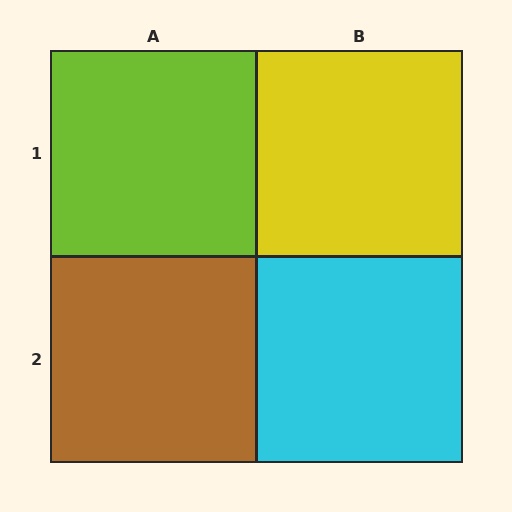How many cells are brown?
1 cell is brown.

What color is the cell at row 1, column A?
Lime.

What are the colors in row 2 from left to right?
Brown, cyan.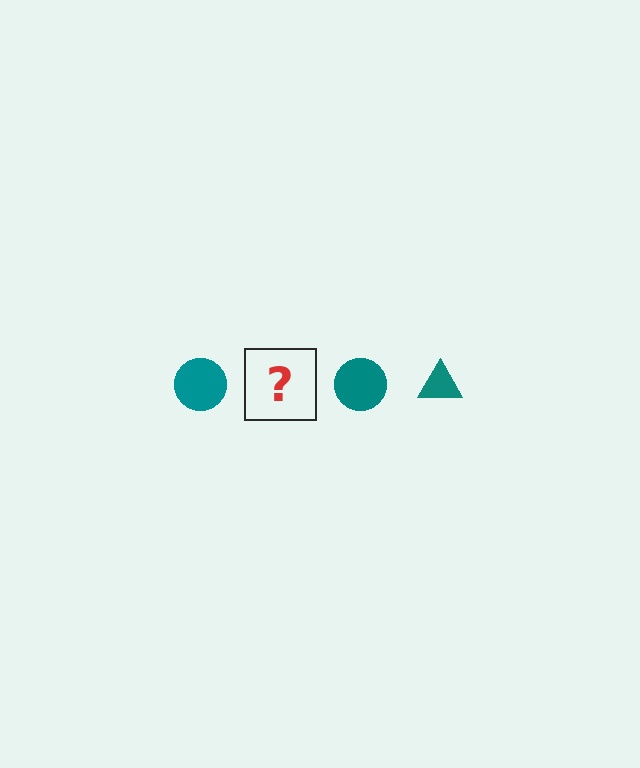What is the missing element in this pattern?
The missing element is a teal triangle.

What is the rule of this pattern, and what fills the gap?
The rule is that the pattern cycles through circle, triangle shapes in teal. The gap should be filled with a teal triangle.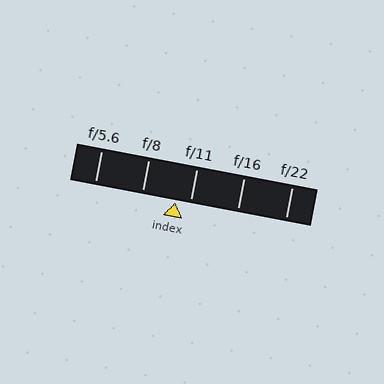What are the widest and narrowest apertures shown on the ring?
The widest aperture shown is f/5.6 and the narrowest is f/22.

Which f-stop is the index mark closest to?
The index mark is closest to f/11.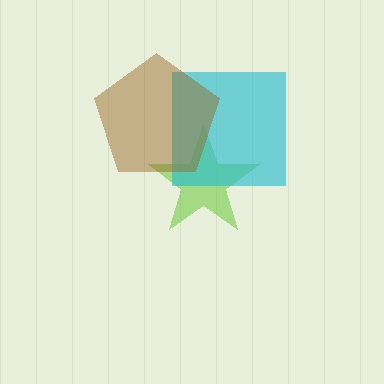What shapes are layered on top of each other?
The layered shapes are: a lime star, a cyan square, a brown pentagon.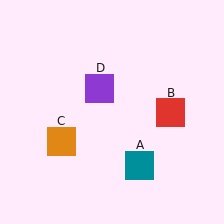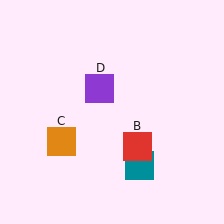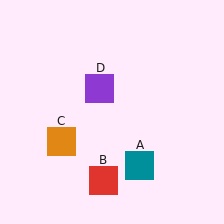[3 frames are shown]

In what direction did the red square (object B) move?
The red square (object B) moved down and to the left.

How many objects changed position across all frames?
1 object changed position: red square (object B).